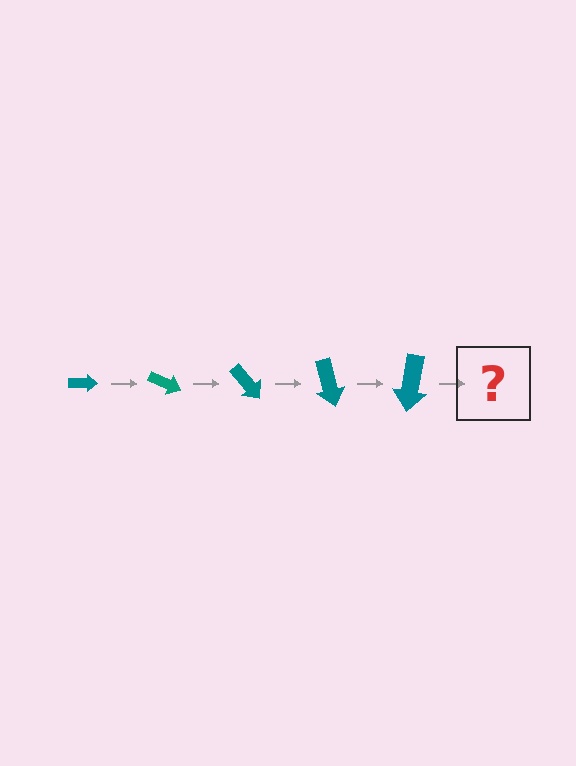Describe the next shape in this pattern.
It should be an arrow, larger than the previous one and rotated 125 degrees from the start.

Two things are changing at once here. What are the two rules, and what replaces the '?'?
The two rules are that the arrow grows larger each step and it rotates 25 degrees each step. The '?' should be an arrow, larger than the previous one and rotated 125 degrees from the start.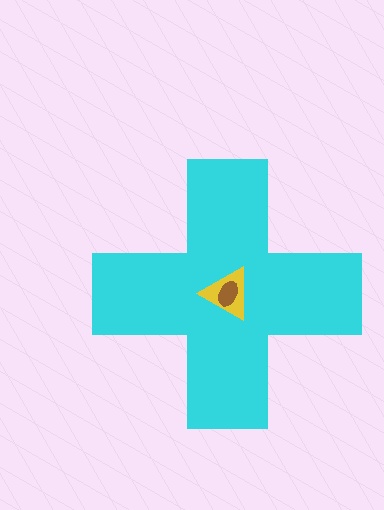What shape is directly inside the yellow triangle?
The brown ellipse.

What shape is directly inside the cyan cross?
The yellow triangle.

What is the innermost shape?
The brown ellipse.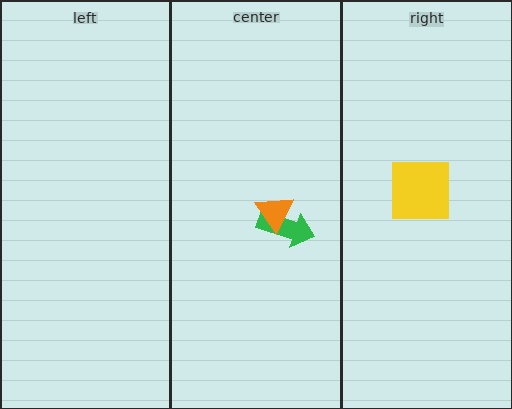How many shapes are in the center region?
2.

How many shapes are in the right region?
1.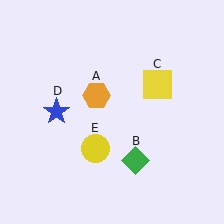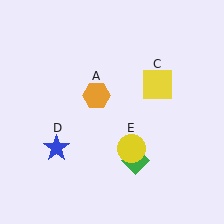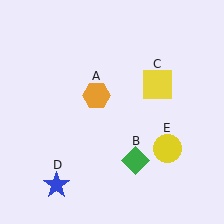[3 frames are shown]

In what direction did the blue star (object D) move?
The blue star (object D) moved down.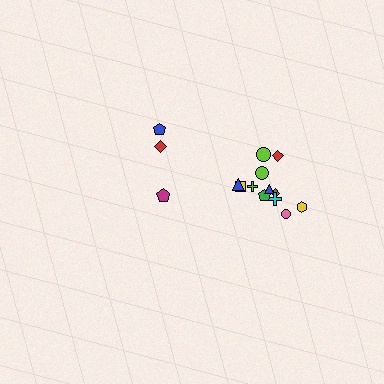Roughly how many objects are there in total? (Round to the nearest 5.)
Roughly 15 objects in total.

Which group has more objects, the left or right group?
The right group.